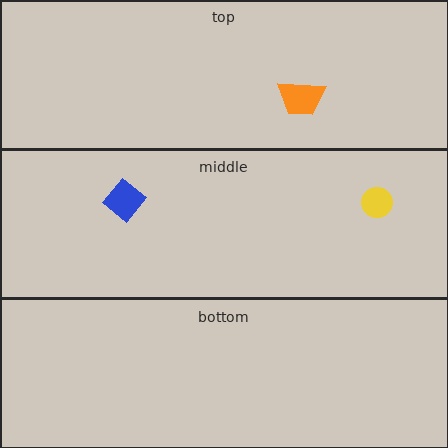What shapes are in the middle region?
The blue diamond, the yellow circle.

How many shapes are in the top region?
1.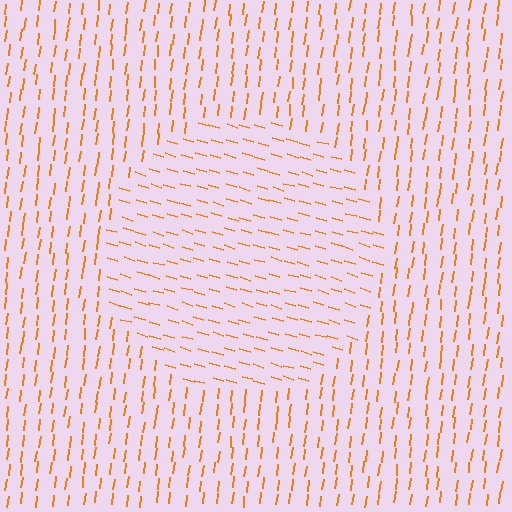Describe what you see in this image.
The image is filled with small orange line segments. A circle region in the image has lines oriented differently from the surrounding lines, creating a visible texture boundary.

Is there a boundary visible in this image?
Yes, there is a texture boundary formed by a change in line orientation.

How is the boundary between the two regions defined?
The boundary is defined purely by a change in line orientation (approximately 80 degrees difference). All lines are the same color and thickness.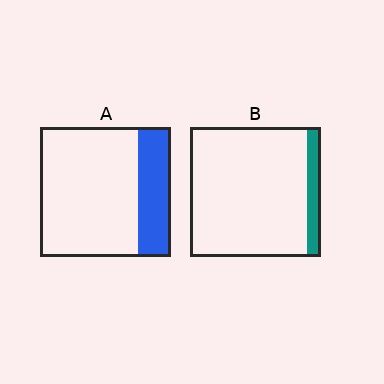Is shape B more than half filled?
No.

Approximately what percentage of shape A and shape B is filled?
A is approximately 25% and B is approximately 10%.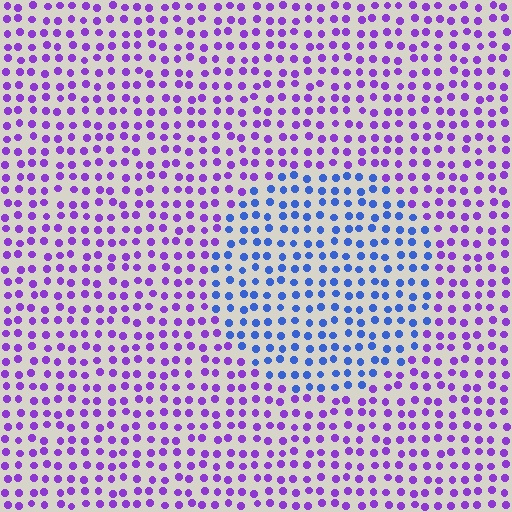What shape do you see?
I see a circle.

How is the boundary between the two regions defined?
The boundary is defined purely by a slight shift in hue (about 50 degrees). Spacing, size, and orientation are identical on both sides.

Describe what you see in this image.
The image is filled with small purple elements in a uniform arrangement. A circle-shaped region is visible where the elements are tinted to a slightly different hue, forming a subtle color boundary.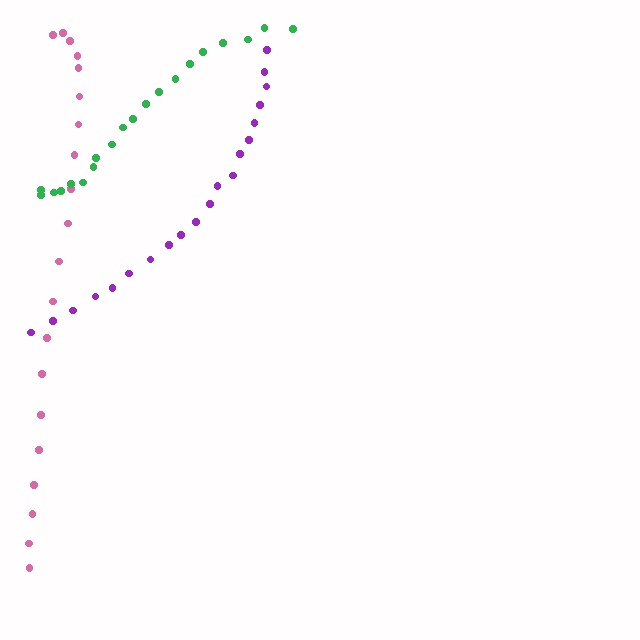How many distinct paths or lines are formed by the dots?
There are 3 distinct paths.